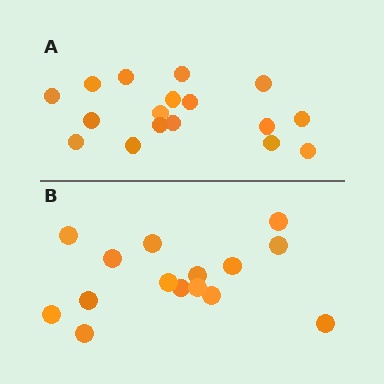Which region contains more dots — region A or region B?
Region A (the top region) has more dots.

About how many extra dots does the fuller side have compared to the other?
Region A has just a few more — roughly 2 or 3 more dots than region B.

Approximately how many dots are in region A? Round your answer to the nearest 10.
About 20 dots. (The exact count is 17, which rounds to 20.)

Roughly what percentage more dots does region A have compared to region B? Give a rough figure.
About 15% more.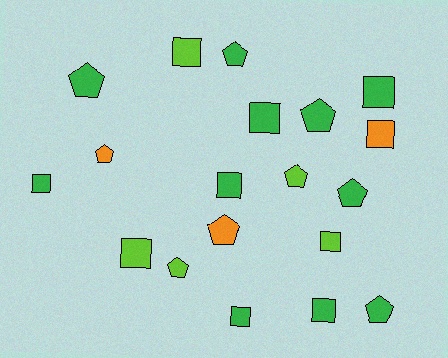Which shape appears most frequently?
Square, with 10 objects.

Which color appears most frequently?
Green, with 11 objects.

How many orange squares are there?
There is 1 orange square.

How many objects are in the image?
There are 19 objects.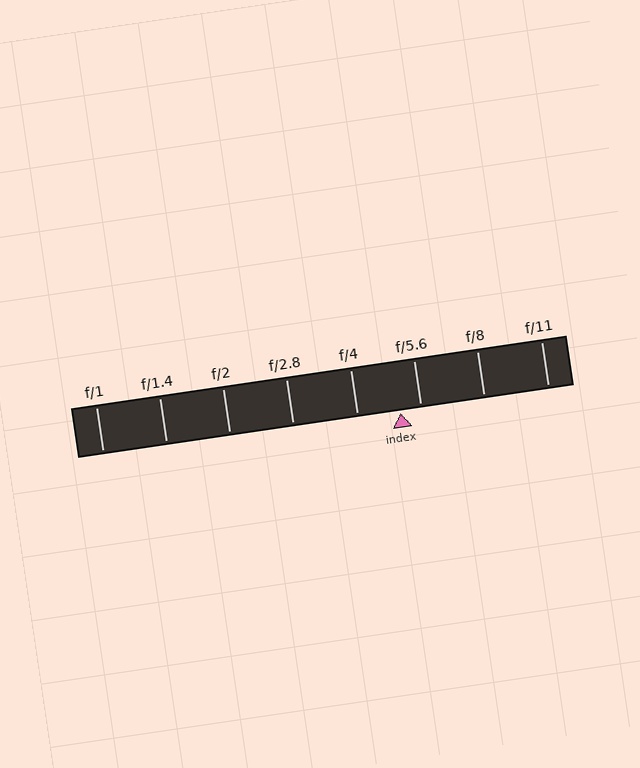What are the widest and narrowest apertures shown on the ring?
The widest aperture shown is f/1 and the narrowest is f/11.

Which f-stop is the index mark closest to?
The index mark is closest to f/5.6.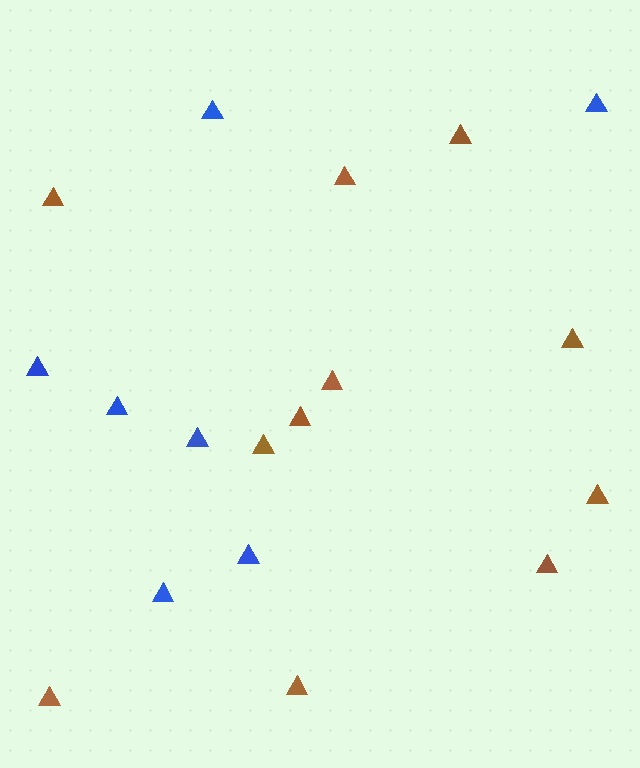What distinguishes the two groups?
There are 2 groups: one group of blue triangles (7) and one group of brown triangles (11).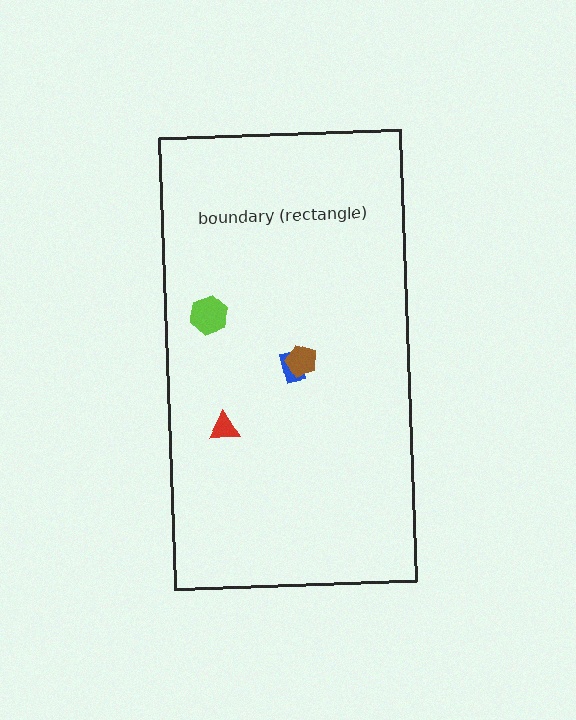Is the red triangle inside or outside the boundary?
Inside.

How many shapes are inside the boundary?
4 inside, 0 outside.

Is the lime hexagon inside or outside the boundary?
Inside.